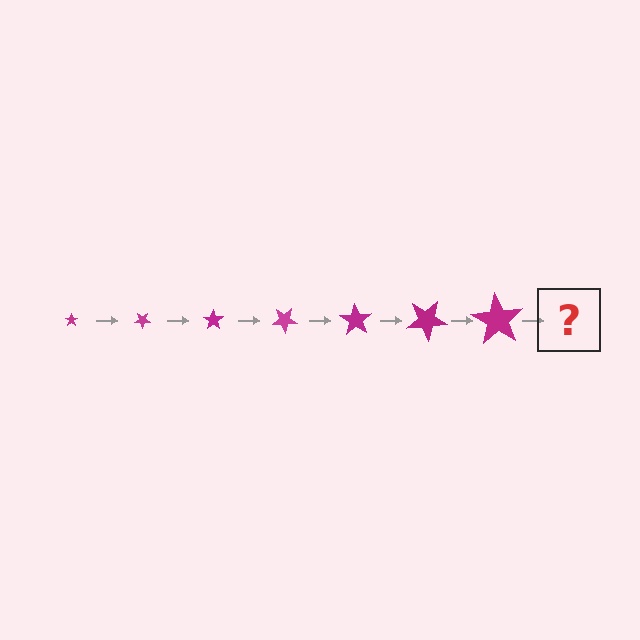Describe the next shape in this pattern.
It should be a star, larger than the previous one and rotated 245 degrees from the start.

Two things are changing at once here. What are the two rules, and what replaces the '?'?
The two rules are that the star grows larger each step and it rotates 35 degrees each step. The '?' should be a star, larger than the previous one and rotated 245 degrees from the start.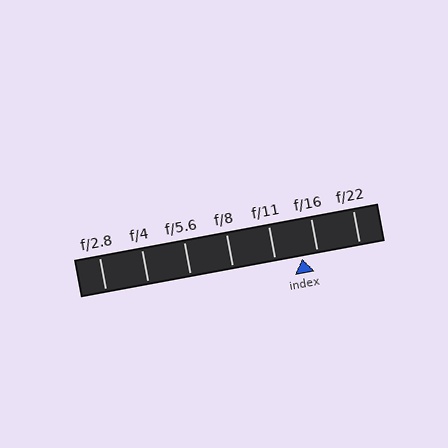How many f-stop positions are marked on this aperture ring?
There are 7 f-stop positions marked.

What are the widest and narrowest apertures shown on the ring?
The widest aperture shown is f/2.8 and the narrowest is f/22.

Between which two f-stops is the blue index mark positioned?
The index mark is between f/11 and f/16.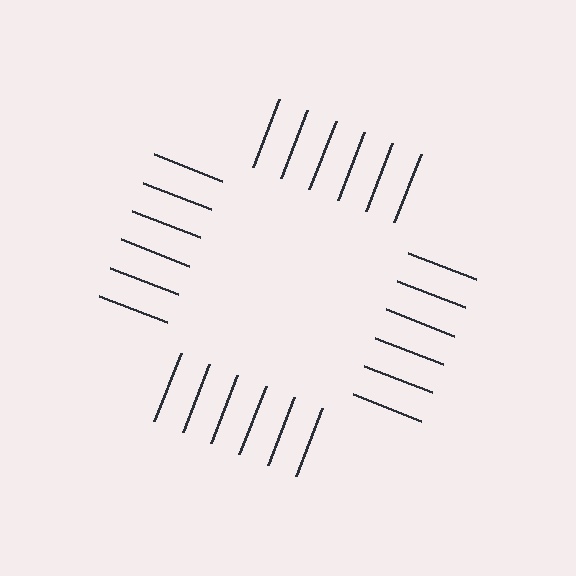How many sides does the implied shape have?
4 sides — the line-ends trace a square.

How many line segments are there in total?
24 — 6 along each of the 4 edges.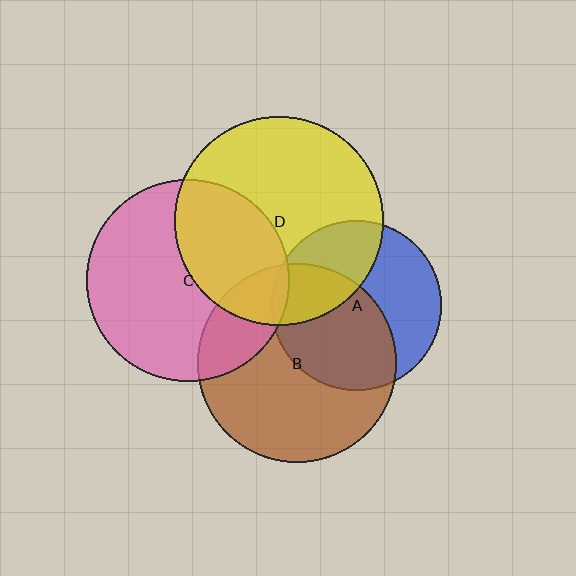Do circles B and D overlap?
Yes.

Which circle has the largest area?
Circle D (yellow).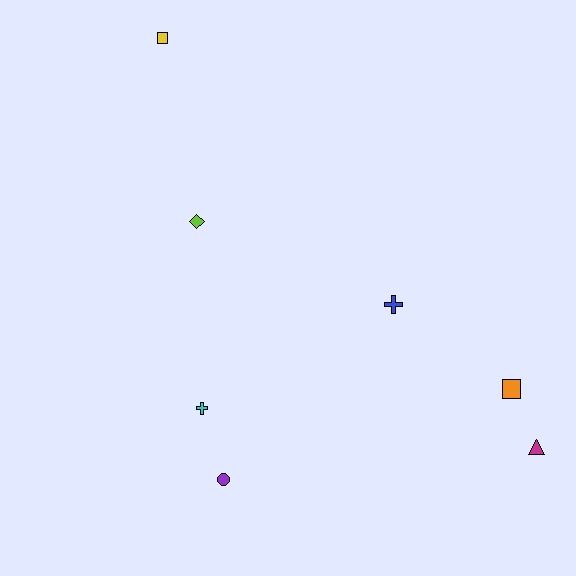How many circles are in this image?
There is 1 circle.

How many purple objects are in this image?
There is 1 purple object.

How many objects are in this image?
There are 7 objects.